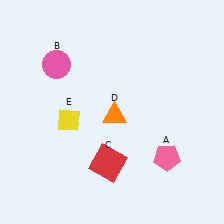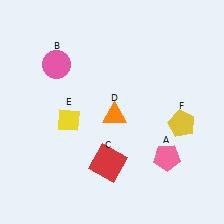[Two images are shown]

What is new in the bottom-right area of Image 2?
A yellow pentagon (F) was added in the bottom-right area of Image 2.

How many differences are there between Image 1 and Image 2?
There is 1 difference between the two images.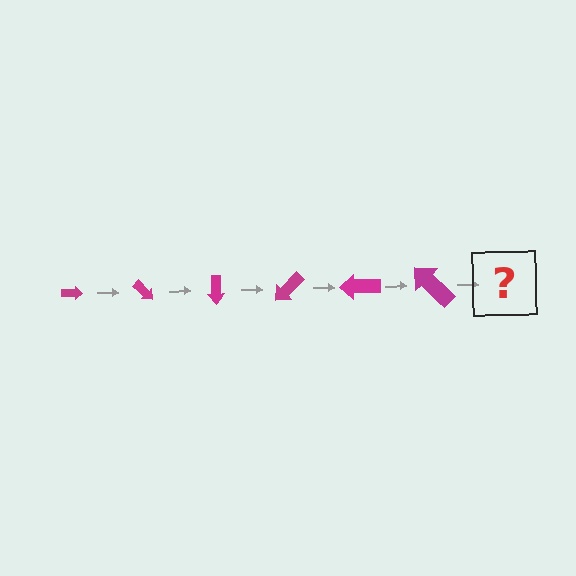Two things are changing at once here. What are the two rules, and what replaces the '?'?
The two rules are that the arrow grows larger each step and it rotates 45 degrees each step. The '?' should be an arrow, larger than the previous one and rotated 270 degrees from the start.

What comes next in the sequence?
The next element should be an arrow, larger than the previous one and rotated 270 degrees from the start.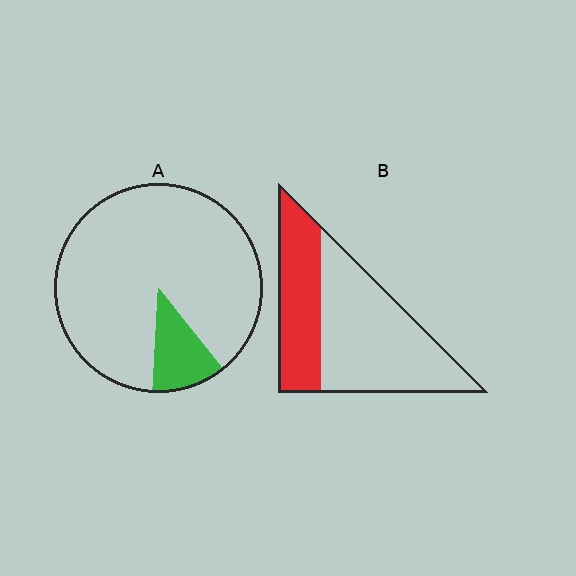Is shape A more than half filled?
No.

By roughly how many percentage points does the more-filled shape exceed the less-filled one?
By roughly 25 percentage points (B over A).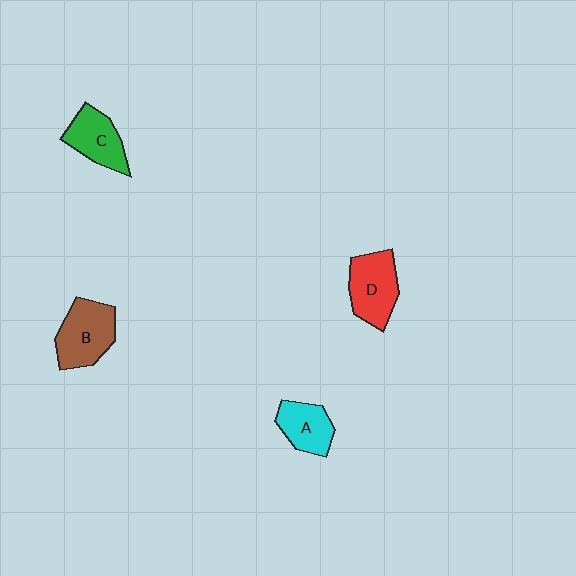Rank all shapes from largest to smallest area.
From largest to smallest: B (brown), D (red), C (green), A (cyan).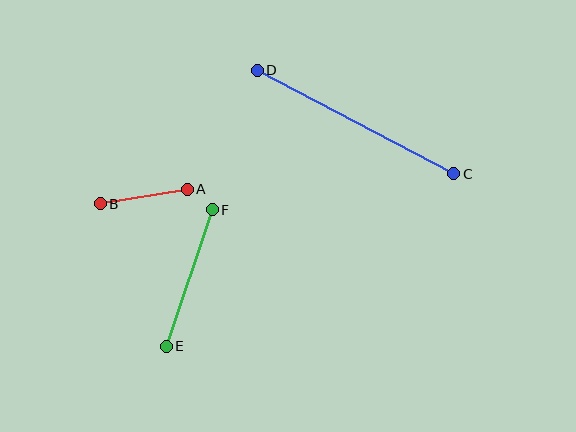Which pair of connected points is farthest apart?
Points C and D are farthest apart.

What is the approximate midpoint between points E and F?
The midpoint is at approximately (189, 278) pixels.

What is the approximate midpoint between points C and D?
The midpoint is at approximately (356, 122) pixels.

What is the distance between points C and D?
The distance is approximately 222 pixels.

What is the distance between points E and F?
The distance is approximately 144 pixels.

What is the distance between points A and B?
The distance is approximately 88 pixels.